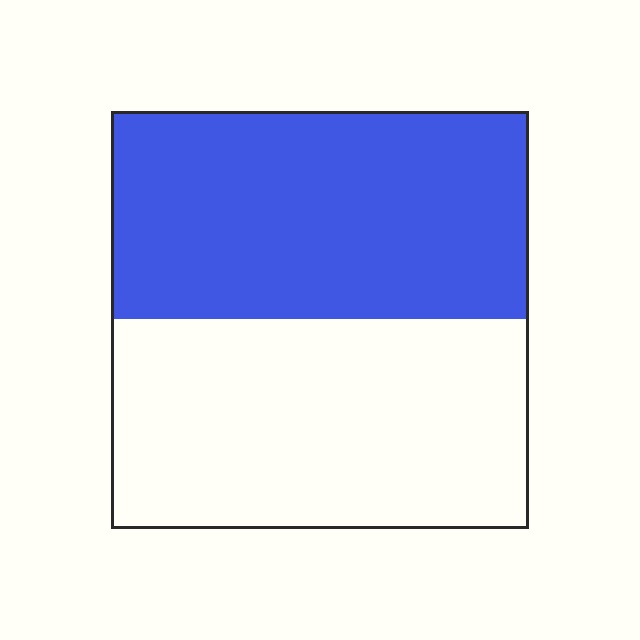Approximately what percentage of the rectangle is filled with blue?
Approximately 50%.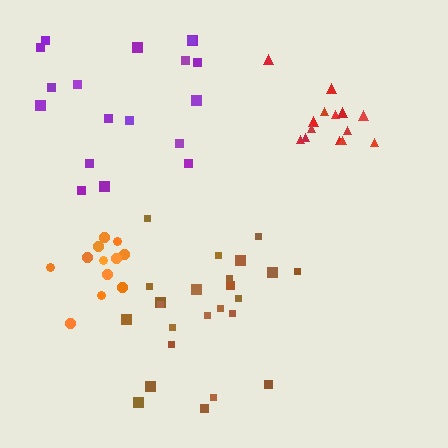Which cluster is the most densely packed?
Orange.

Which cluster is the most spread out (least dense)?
Purple.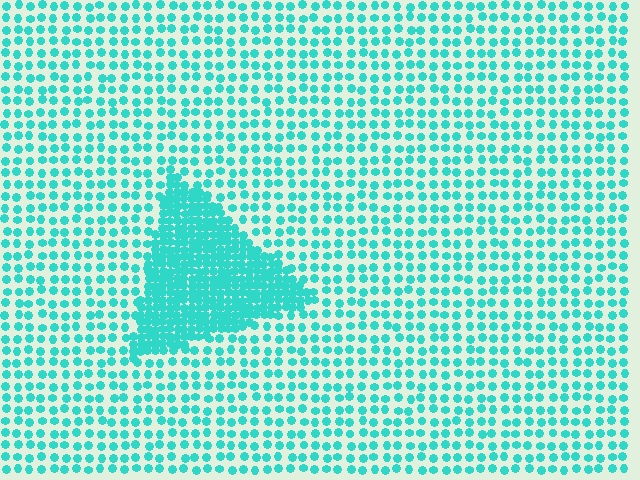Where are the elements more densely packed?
The elements are more densely packed inside the triangle boundary.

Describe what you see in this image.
The image contains small cyan elements arranged at two different densities. A triangle-shaped region is visible where the elements are more densely packed than the surrounding area.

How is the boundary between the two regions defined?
The boundary is defined by a change in element density (approximately 2.7x ratio). All elements are the same color, size, and shape.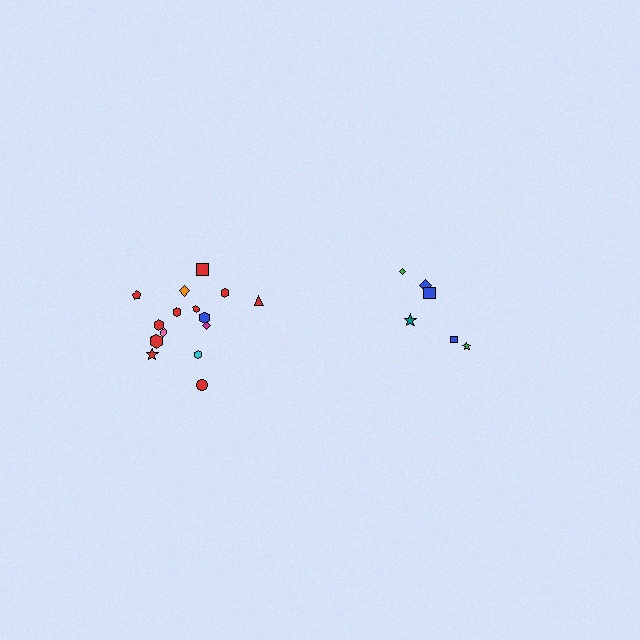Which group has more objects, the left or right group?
The left group.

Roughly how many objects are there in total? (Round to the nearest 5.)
Roughly 20 objects in total.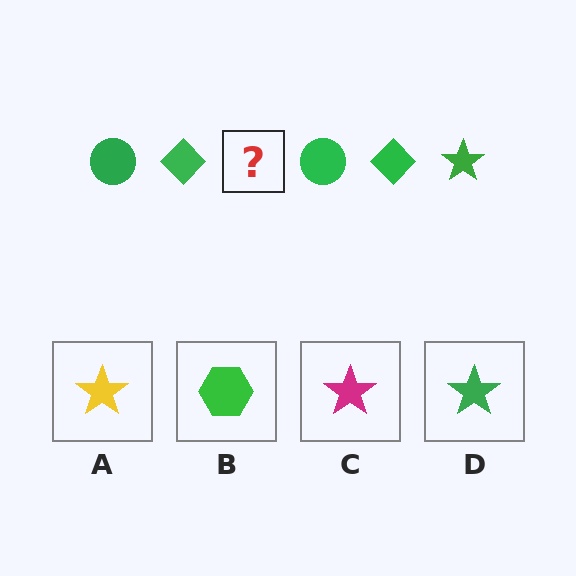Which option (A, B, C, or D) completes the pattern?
D.